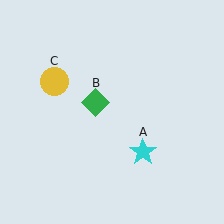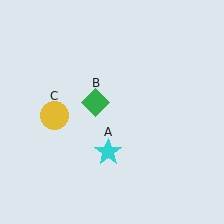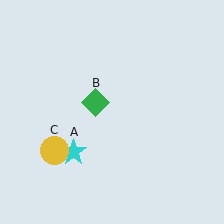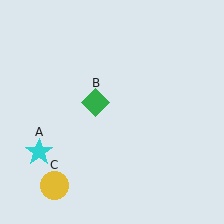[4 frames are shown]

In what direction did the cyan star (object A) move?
The cyan star (object A) moved left.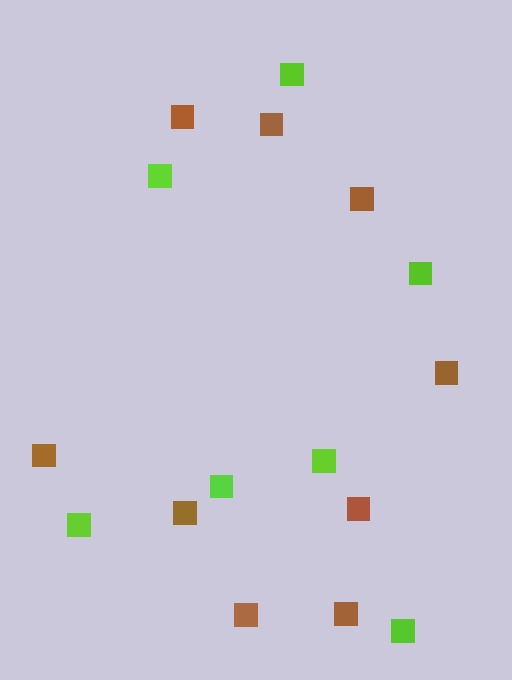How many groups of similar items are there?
There are 2 groups: one group of brown squares (9) and one group of lime squares (7).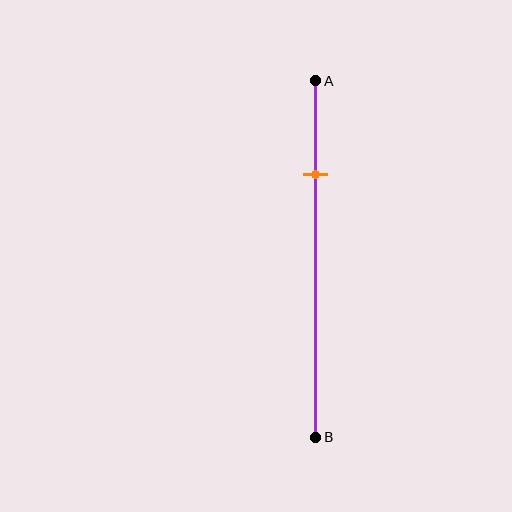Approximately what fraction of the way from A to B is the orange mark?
The orange mark is approximately 25% of the way from A to B.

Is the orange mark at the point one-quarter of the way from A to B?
Yes, the mark is approximately at the one-quarter point.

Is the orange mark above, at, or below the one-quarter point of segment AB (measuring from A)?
The orange mark is approximately at the one-quarter point of segment AB.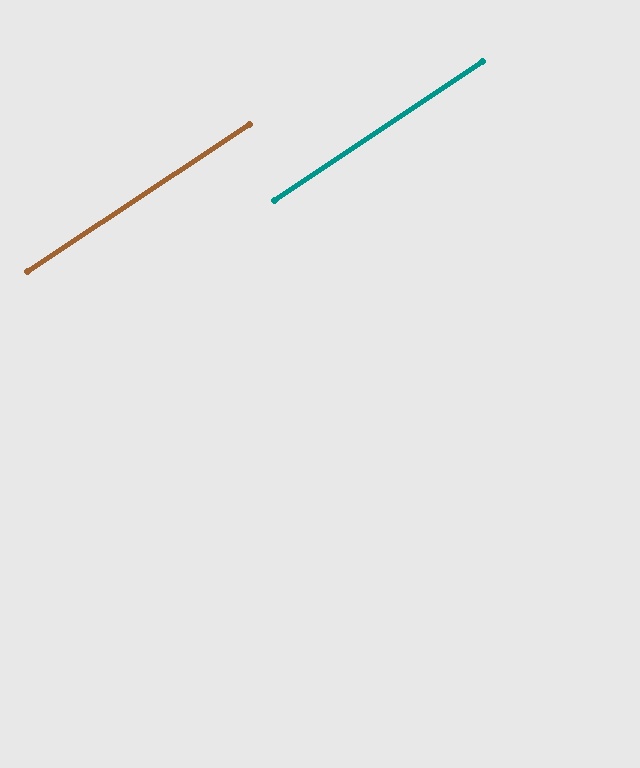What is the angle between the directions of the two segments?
Approximately 0 degrees.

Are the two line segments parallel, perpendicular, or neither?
Parallel — their directions differ by only 0.5°.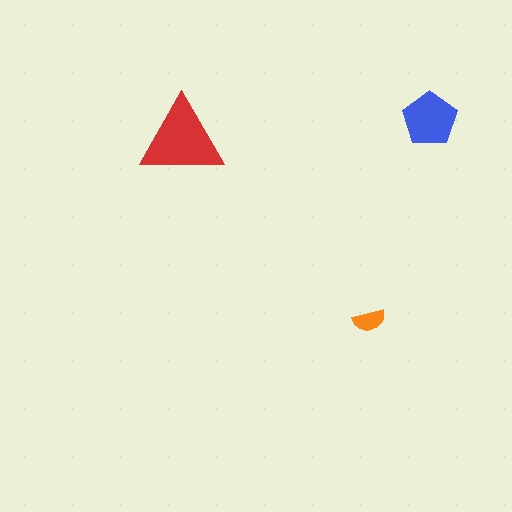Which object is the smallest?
The orange semicircle.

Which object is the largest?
The red triangle.